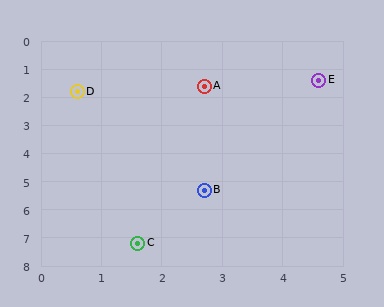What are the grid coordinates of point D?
Point D is at approximately (0.6, 1.8).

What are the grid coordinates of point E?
Point E is at approximately (4.6, 1.4).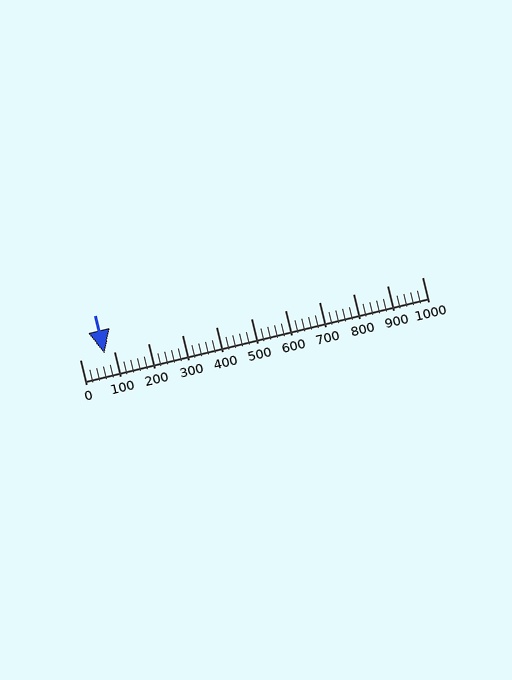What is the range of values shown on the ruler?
The ruler shows values from 0 to 1000.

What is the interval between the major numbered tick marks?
The major tick marks are spaced 100 units apart.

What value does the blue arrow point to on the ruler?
The blue arrow points to approximately 73.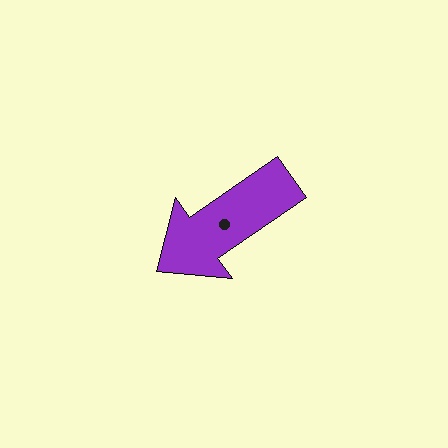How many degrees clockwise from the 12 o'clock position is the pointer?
Approximately 235 degrees.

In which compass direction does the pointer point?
Southwest.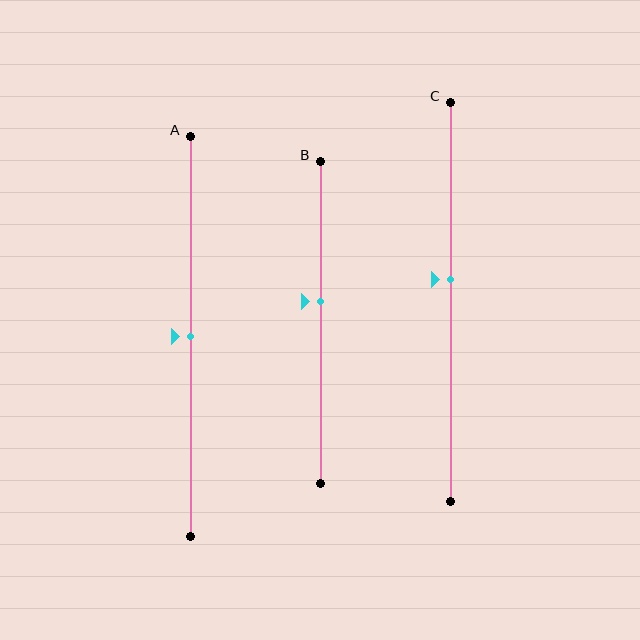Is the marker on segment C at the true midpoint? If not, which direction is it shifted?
No, the marker on segment C is shifted upward by about 6% of the segment length.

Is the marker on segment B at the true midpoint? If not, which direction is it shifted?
No, the marker on segment B is shifted upward by about 7% of the segment length.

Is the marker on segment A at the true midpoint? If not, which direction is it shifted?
Yes, the marker on segment A is at the true midpoint.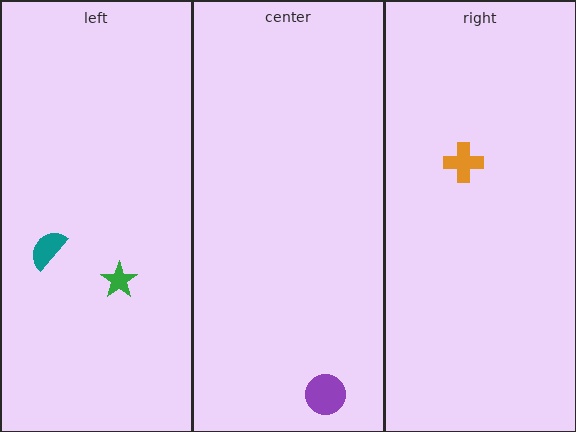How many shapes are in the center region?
1.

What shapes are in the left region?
The green star, the teal semicircle.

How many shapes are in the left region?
2.